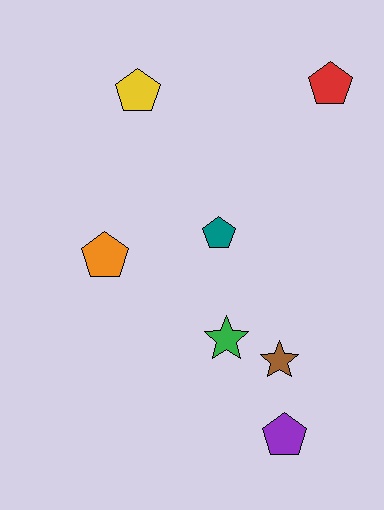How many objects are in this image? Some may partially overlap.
There are 7 objects.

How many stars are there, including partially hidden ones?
There are 2 stars.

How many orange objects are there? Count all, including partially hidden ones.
There is 1 orange object.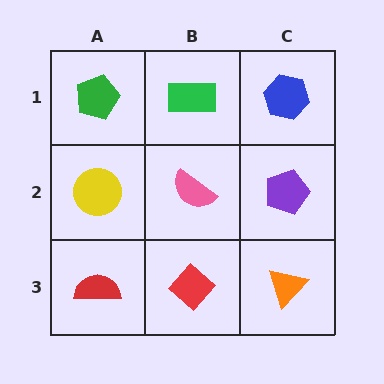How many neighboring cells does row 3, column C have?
2.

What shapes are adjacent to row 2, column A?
A green pentagon (row 1, column A), a red semicircle (row 3, column A), a pink semicircle (row 2, column B).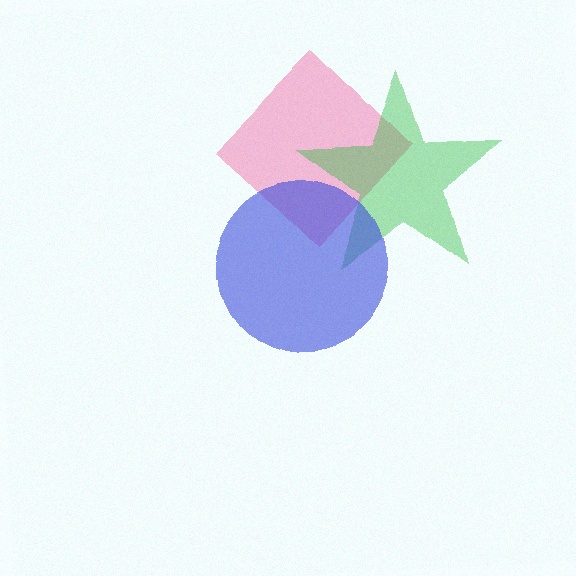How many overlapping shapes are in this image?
There are 3 overlapping shapes in the image.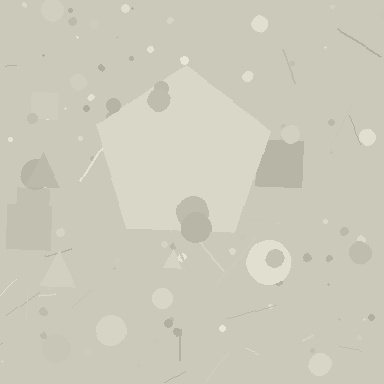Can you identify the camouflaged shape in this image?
The camouflaged shape is a pentagon.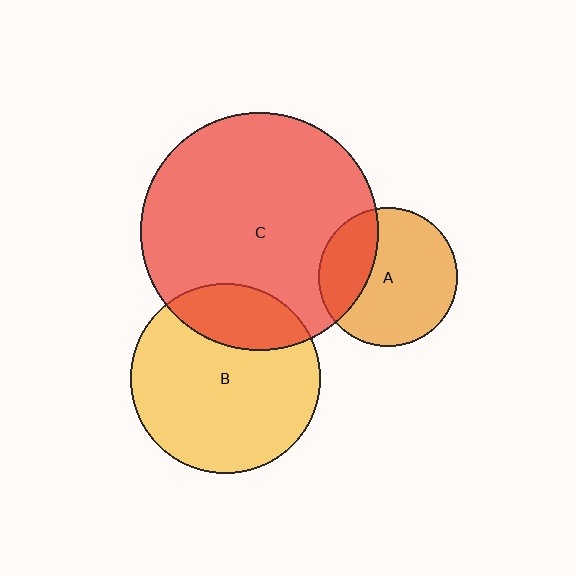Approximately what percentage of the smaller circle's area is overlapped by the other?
Approximately 30%.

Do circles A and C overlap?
Yes.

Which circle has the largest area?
Circle C (red).